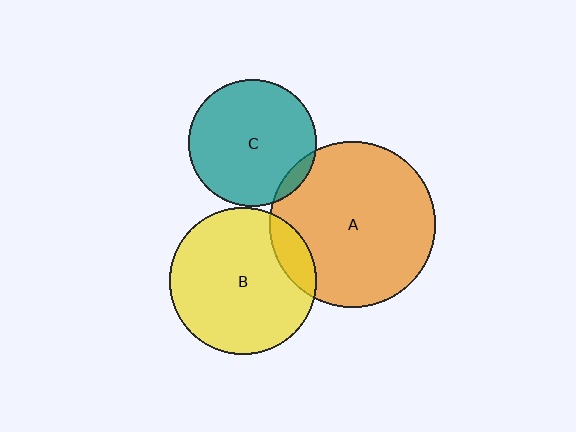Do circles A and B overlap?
Yes.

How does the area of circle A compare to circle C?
Approximately 1.7 times.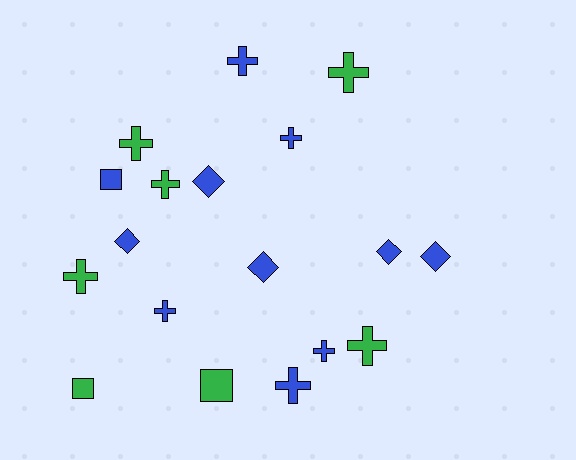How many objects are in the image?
There are 18 objects.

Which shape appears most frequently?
Cross, with 10 objects.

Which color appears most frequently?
Blue, with 11 objects.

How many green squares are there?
There are 2 green squares.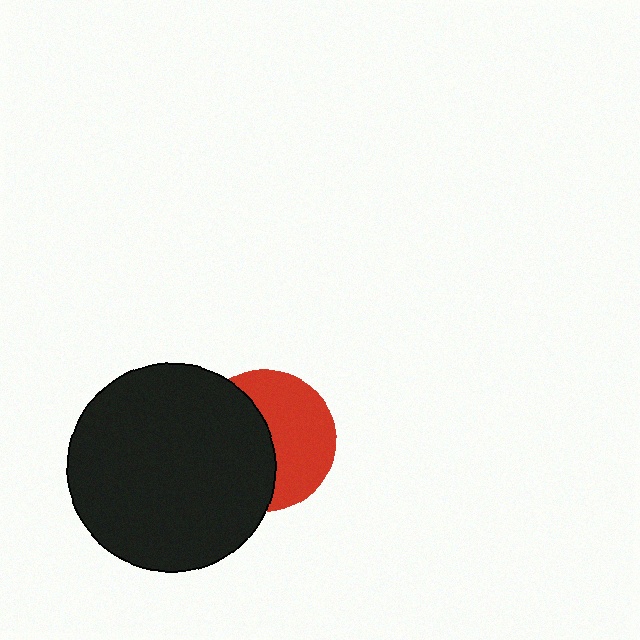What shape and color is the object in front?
The object in front is a black circle.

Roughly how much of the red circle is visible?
About half of it is visible (roughly 51%).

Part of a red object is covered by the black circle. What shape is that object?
It is a circle.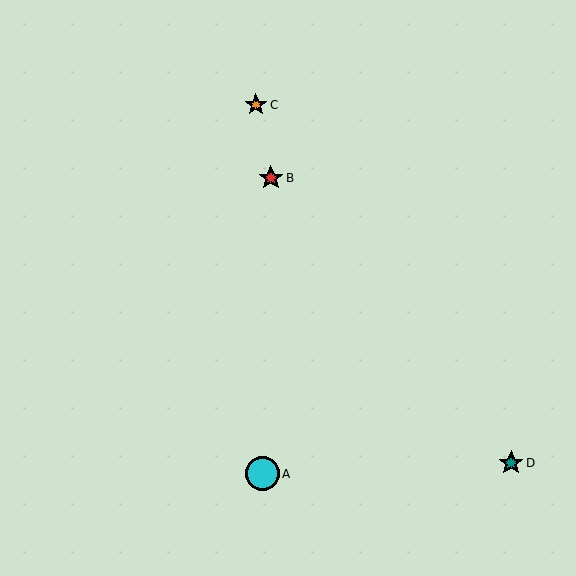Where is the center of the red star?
The center of the red star is at (271, 178).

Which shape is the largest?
The cyan circle (labeled A) is the largest.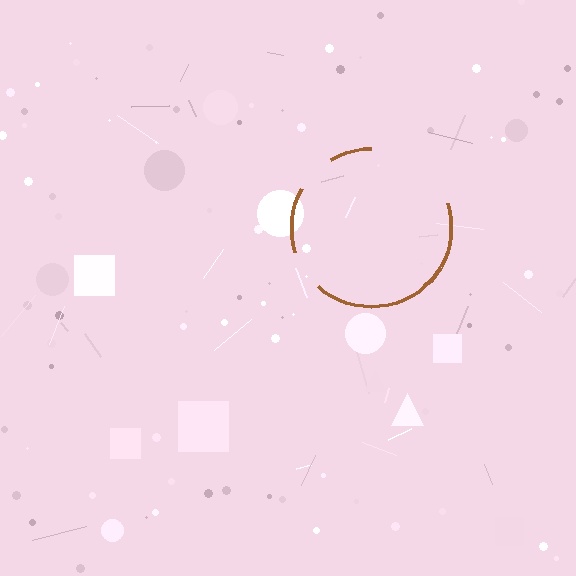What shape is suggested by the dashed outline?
The dashed outline suggests a circle.